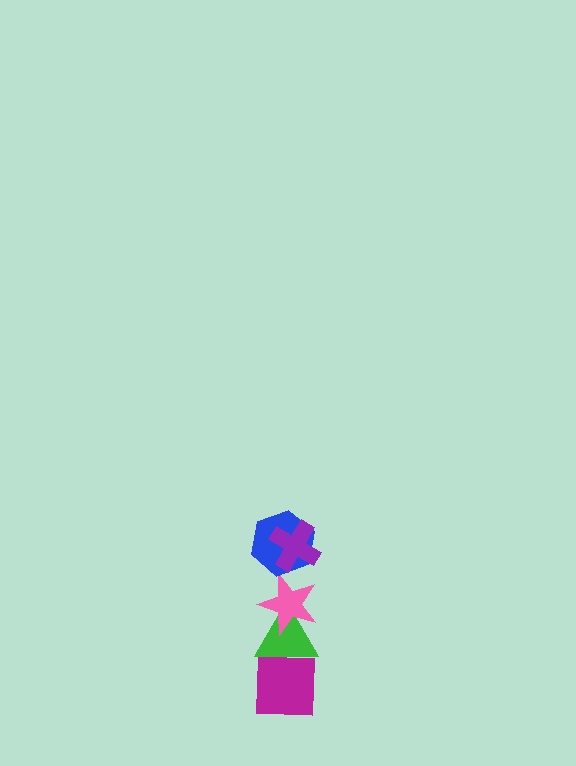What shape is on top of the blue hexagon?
The purple cross is on top of the blue hexagon.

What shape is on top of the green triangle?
The pink star is on top of the green triangle.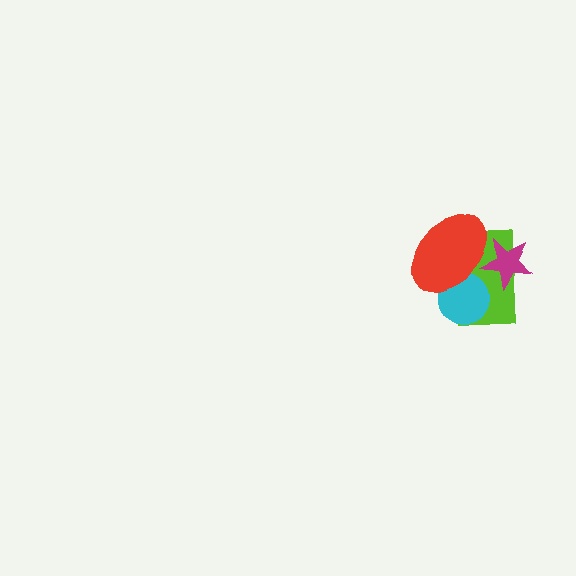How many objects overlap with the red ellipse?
3 objects overlap with the red ellipse.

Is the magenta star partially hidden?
No, no other shape covers it.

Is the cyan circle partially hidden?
Yes, it is partially covered by another shape.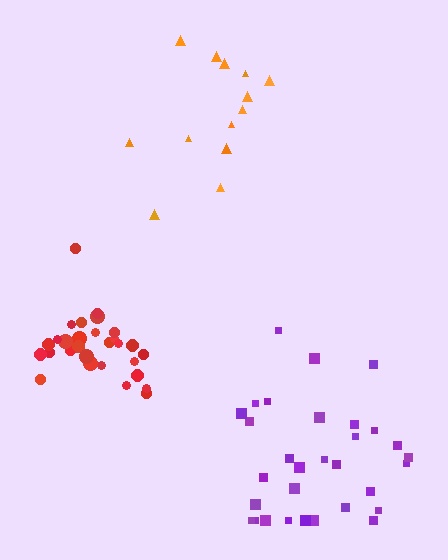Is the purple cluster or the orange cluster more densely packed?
Purple.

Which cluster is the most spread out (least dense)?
Orange.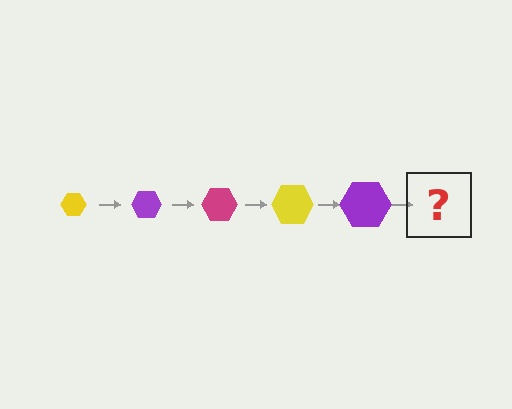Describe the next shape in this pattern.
It should be a magenta hexagon, larger than the previous one.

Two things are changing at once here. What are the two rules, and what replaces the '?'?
The two rules are that the hexagon grows larger each step and the color cycles through yellow, purple, and magenta. The '?' should be a magenta hexagon, larger than the previous one.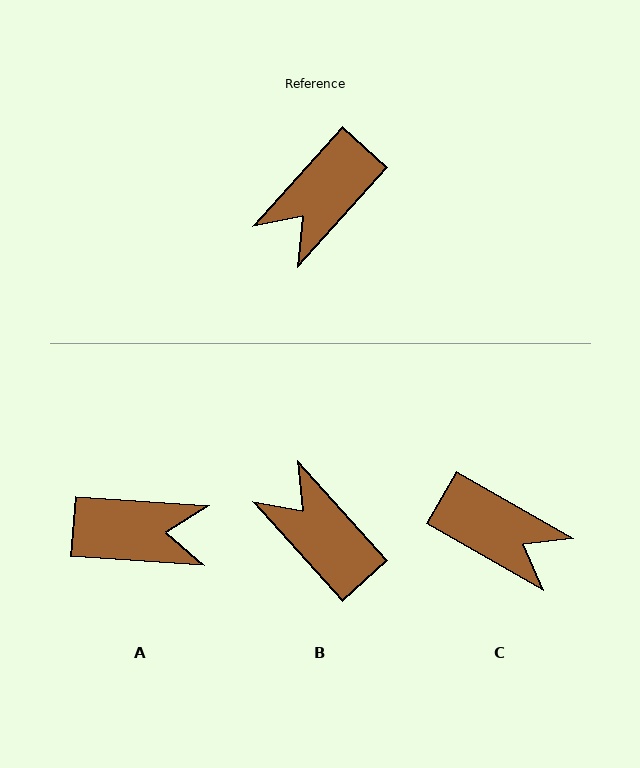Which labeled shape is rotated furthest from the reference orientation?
A, about 128 degrees away.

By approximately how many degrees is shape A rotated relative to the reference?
Approximately 128 degrees counter-clockwise.